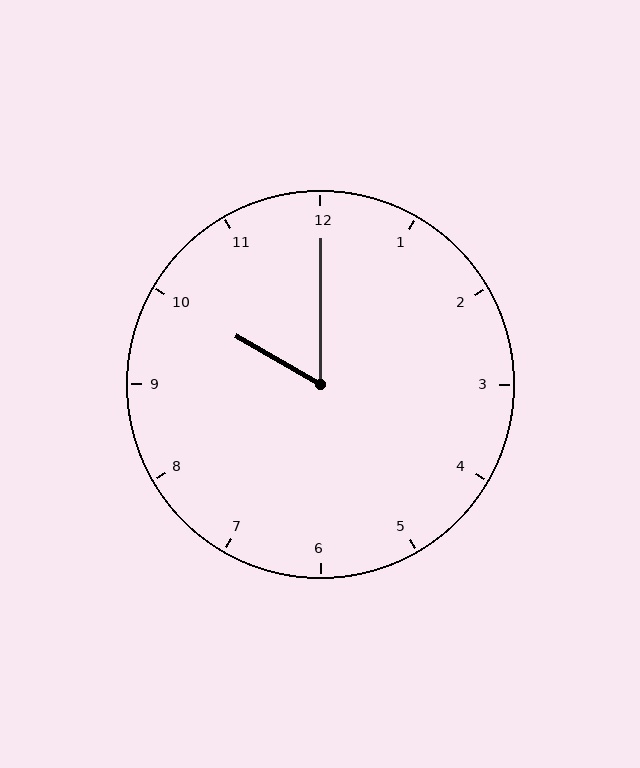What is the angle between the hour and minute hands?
Approximately 60 degrees.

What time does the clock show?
10:00.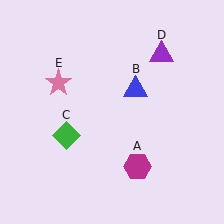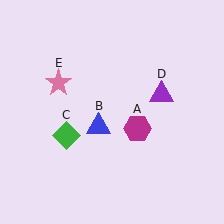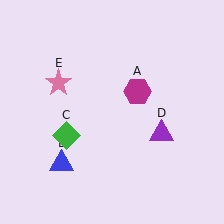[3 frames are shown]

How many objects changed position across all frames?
3 objects changed position: magenta hexagon (object A), blue triangle (object B), purple triangle (object D).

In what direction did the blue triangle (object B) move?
The blue triangle (object B) moved down and to the left.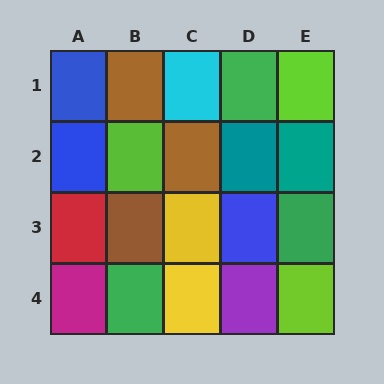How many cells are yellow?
2 cells are yellow.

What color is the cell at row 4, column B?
Green.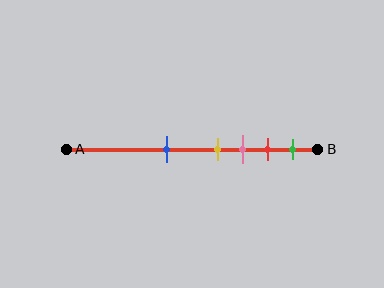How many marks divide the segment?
There are 5 marks dividing the segment.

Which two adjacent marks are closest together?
The yellow and pink marks are the closest adjacent pair.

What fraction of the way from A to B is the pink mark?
The pink mark is approximately 70% (0.7) of the way from A to B.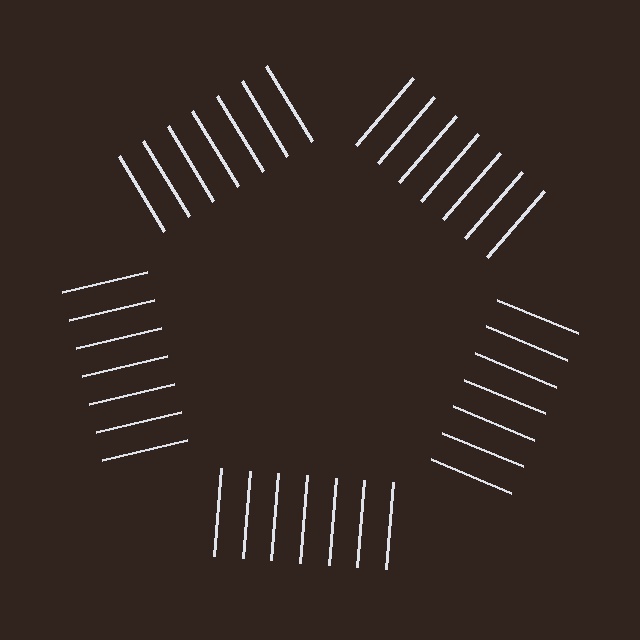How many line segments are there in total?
35 — 7 along each of the 5 edges.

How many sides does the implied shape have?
5 sides — the line-ends trace a pentagon.